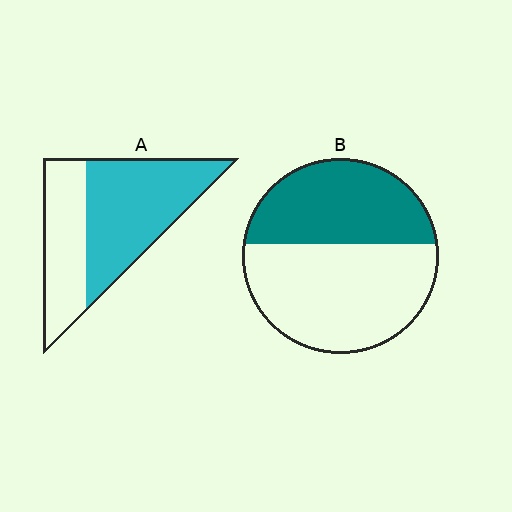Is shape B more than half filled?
No.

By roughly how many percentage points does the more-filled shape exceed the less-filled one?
By roughly 20 percentage points (A over B).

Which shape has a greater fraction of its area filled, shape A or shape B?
Shape A.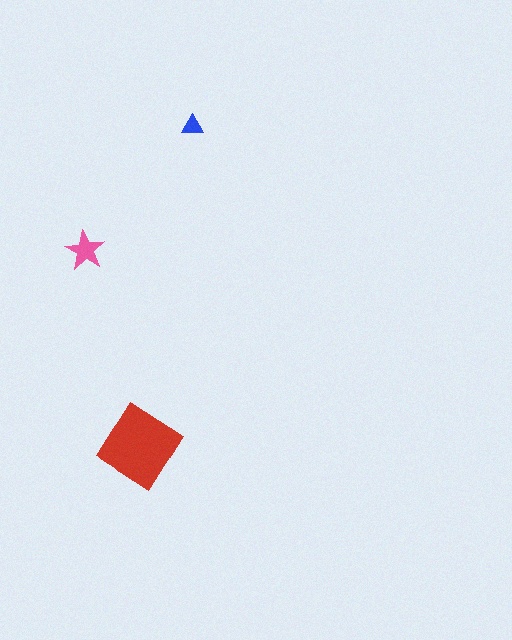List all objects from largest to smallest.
The red diamond, the pink star, the blue triangle.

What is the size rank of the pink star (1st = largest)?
2nd.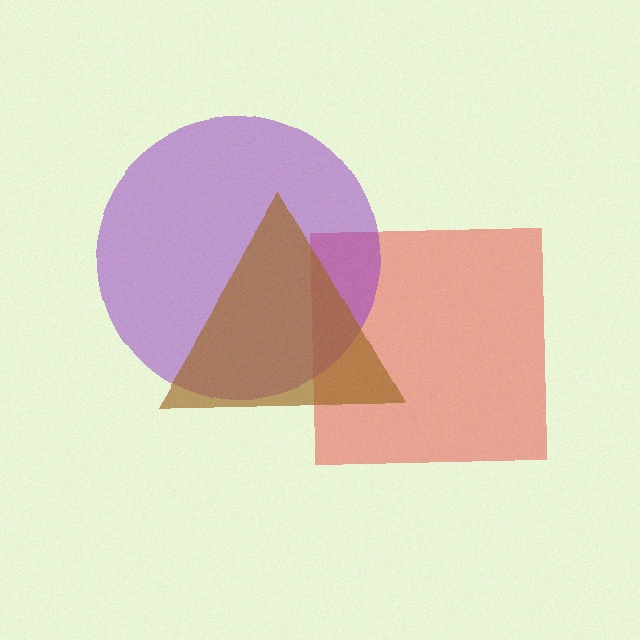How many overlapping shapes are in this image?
There are 3 overlapping shapes in the image.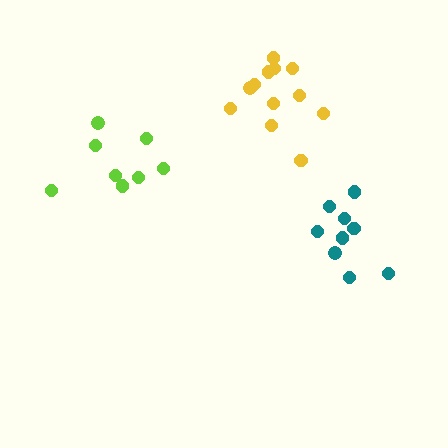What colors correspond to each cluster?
The clusters are colored: lime, teal, yellow.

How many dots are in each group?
Group 1: 8 dots, Group 2: 10 dots, Group 3: 12 dots (30 total).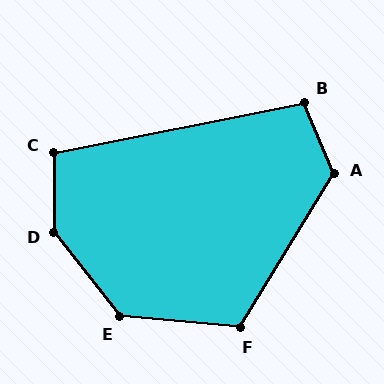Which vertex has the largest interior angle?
D, at approximately 142 degrees.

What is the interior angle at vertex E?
Approximately 133 degrees (obtuse).